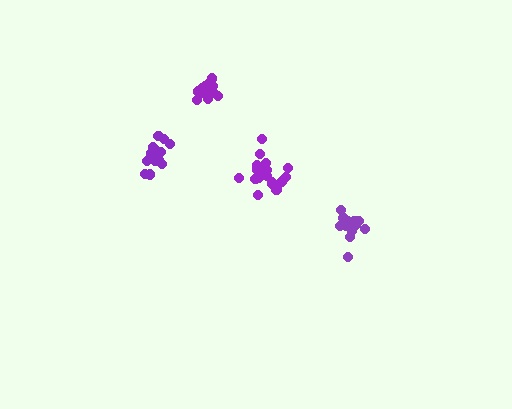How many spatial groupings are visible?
There are 4 spatial groupings.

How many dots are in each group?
Group 1: 19 dots, Group 2: 20 dots, Group 3: 15 dots, Group 4: 15 dots (69 total).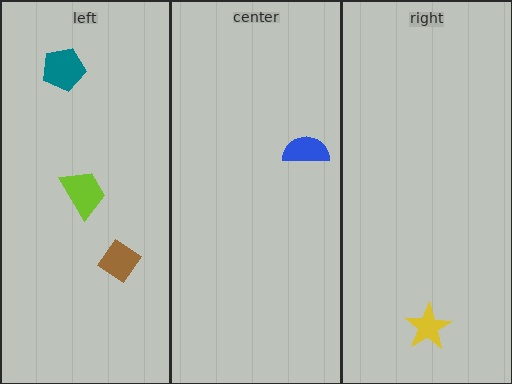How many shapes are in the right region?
1.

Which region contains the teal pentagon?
The left region.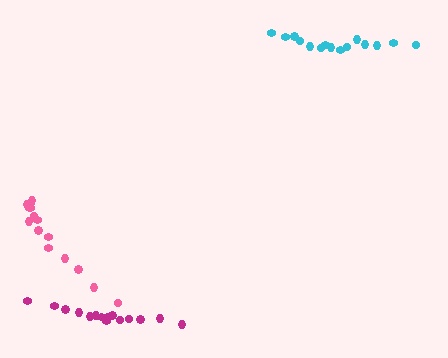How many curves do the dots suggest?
There are 3 distinct paths.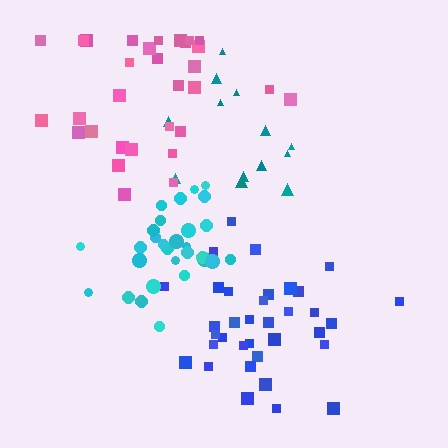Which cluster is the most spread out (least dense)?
Teal.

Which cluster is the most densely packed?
Cyan.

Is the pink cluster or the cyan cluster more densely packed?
Cyan.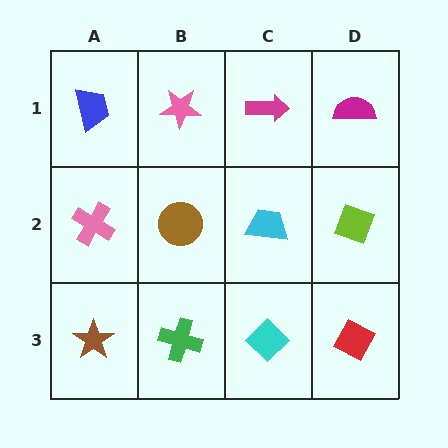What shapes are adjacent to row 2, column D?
A magenta semicircle (row 1, column D), a red diamond (row 3, column D), a cyan trapezoid (row 2, column C).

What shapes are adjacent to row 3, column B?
A brown circle (row 2, column B), a brown star (row 3, column A), a cyan diamond (row 3, column C).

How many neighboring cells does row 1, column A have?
2.